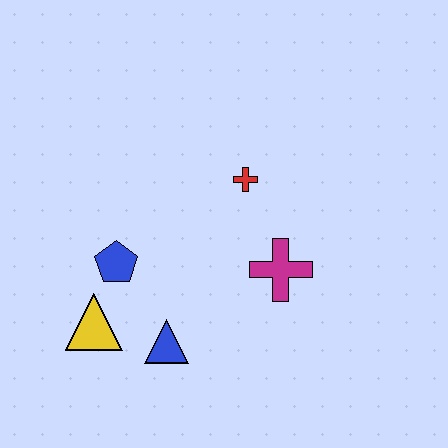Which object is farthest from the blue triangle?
The red cross is farthest from the blue triangle.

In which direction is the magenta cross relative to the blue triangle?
The magenta cross is to the right of the blue triangle.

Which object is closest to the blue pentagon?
The yellow triangle is closest to the blue pentagon.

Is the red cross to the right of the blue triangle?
Yes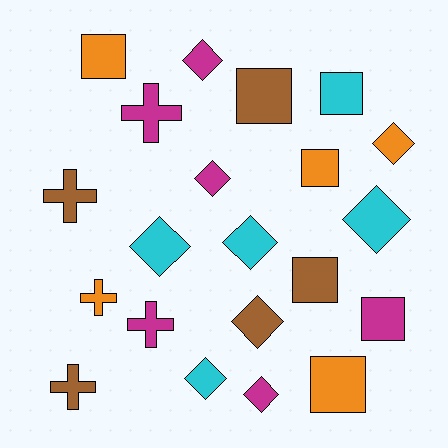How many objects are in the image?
There are 21 objects.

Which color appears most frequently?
Magenta, with 6 objects.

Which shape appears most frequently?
Diamond, with 9 objects.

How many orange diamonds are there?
There is 1 orange diamond.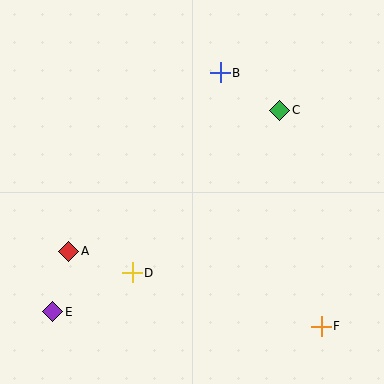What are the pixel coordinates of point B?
Point B is at (220, 73).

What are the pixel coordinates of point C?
Point C is at (280, 110).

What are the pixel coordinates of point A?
Point A is at (69, 251).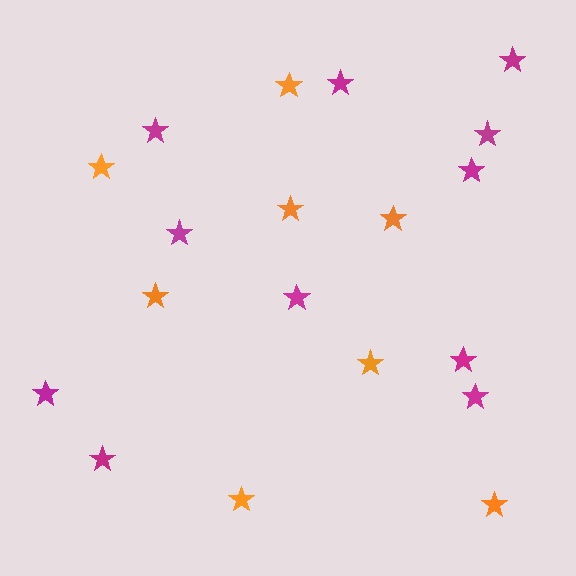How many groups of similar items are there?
There are 2 groups: one group of magenta stars (11) and one group of orange stars (8).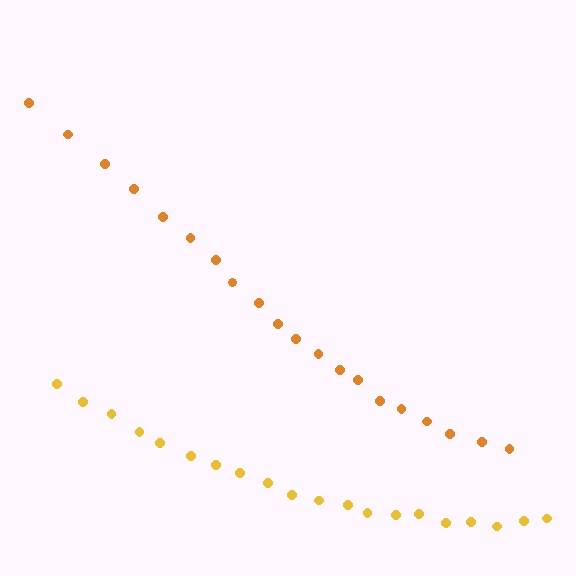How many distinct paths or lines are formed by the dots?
There are 2 distinct paths.